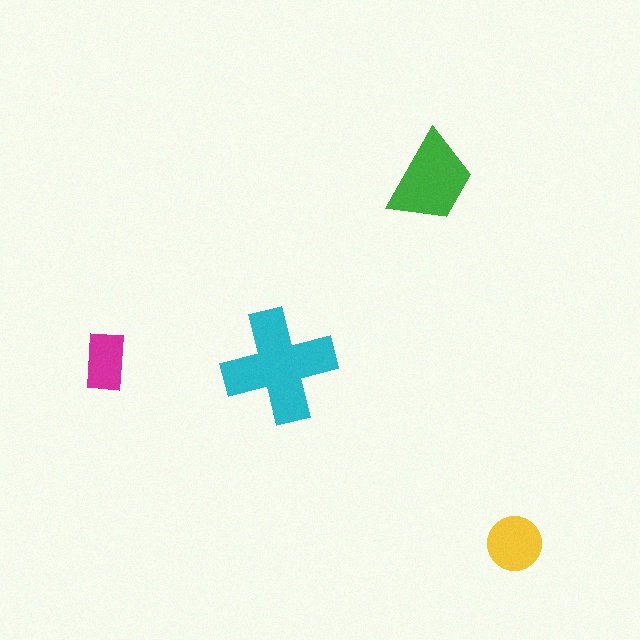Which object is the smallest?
The magenta rectangle.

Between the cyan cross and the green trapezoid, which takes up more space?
The cyan cross.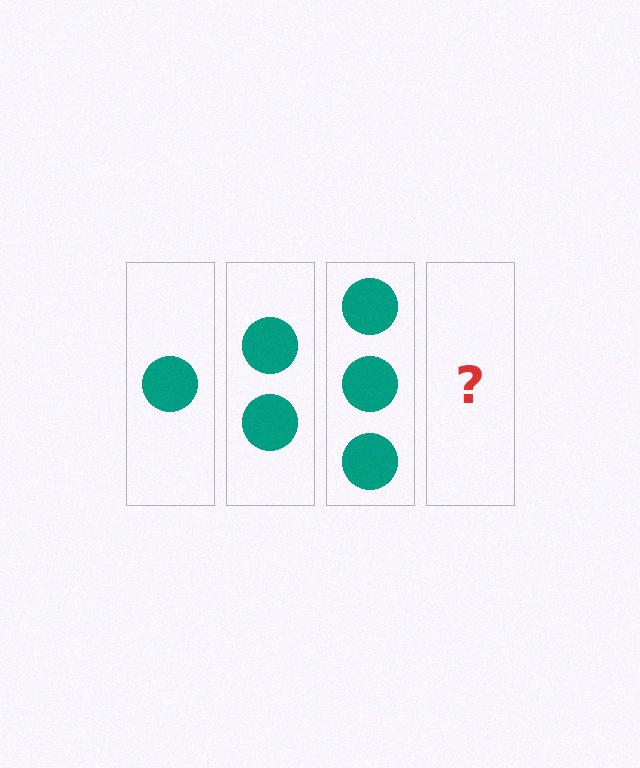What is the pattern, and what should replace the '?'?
The pattern is that each step adds one more circle. The '?' should be 4 circles.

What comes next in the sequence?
The next element should be 4 circles.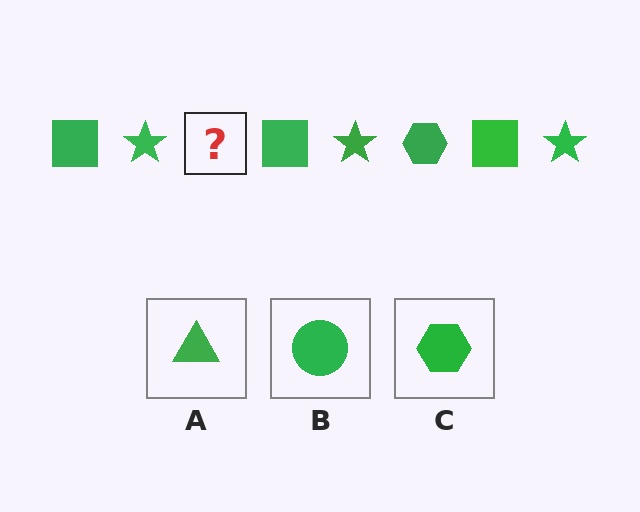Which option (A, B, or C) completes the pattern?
C.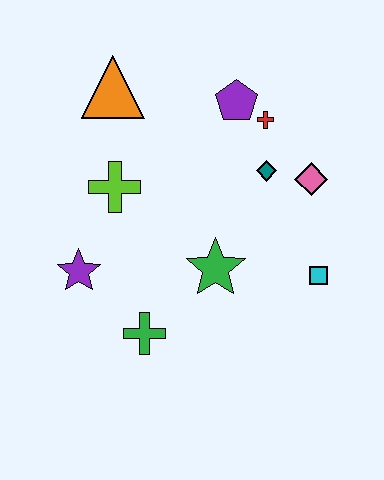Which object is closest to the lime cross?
The purple star is closest to the lime cross.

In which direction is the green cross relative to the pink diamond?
The green cross is to the left of the pink diamond.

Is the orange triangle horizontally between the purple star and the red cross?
Yes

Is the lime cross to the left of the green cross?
Yes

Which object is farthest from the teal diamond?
The purple star is farthest from the teal diamond.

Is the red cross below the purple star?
No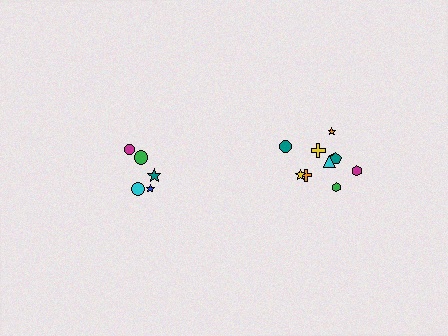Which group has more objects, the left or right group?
The right group.